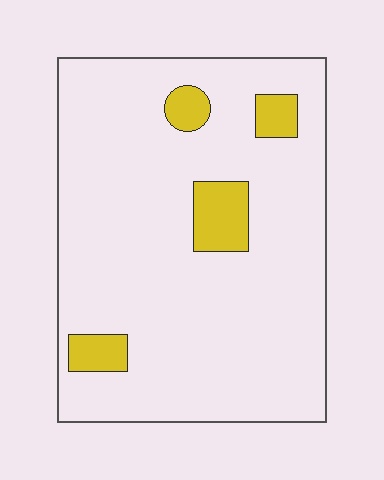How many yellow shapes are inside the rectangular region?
4.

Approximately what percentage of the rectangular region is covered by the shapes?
Approximately 10%.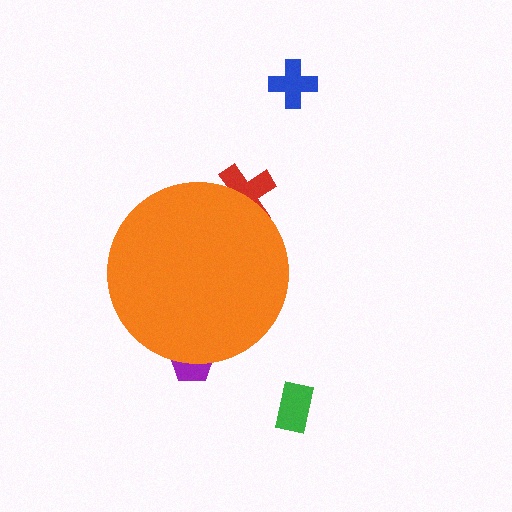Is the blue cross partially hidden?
No, the blue cross is fully visible.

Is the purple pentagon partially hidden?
Yes, the purple pentagon is partially hidden behind the orange circle.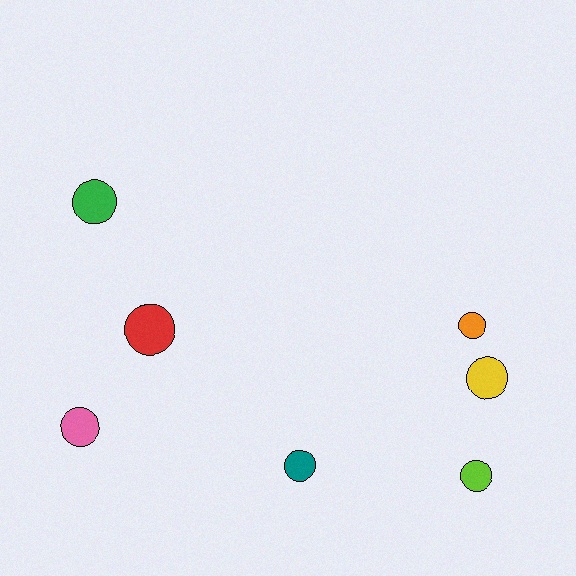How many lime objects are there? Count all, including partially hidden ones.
There is 1 lime object.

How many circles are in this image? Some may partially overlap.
There are 7 circles.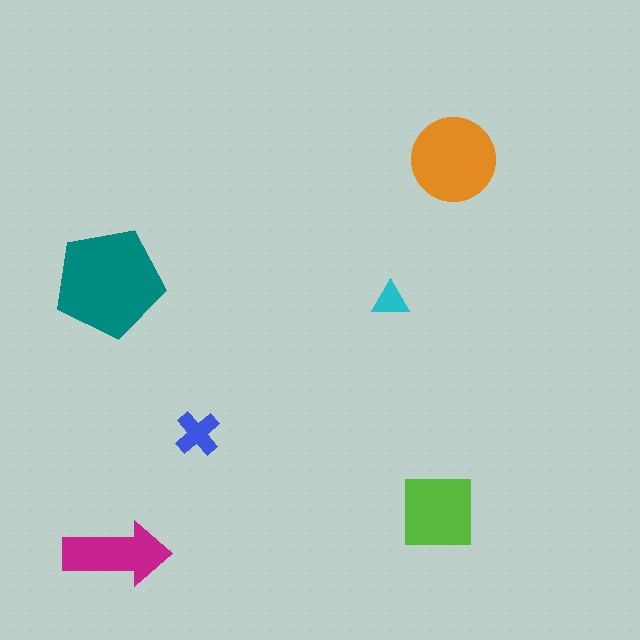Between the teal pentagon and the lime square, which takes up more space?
The teal pentagon.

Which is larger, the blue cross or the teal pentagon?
The teal pentagon.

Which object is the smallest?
The cyan triangle.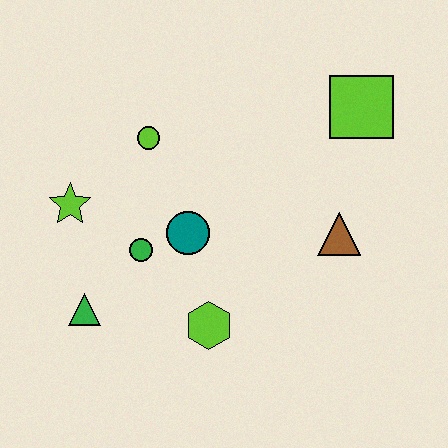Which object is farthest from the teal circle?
The lime square is farthest from the teal circle.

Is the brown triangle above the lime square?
No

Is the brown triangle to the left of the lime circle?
No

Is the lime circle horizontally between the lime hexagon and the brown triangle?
No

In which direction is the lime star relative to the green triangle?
The lime star is above the green triangle.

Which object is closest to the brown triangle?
The lime square is closest to the brown triangle.